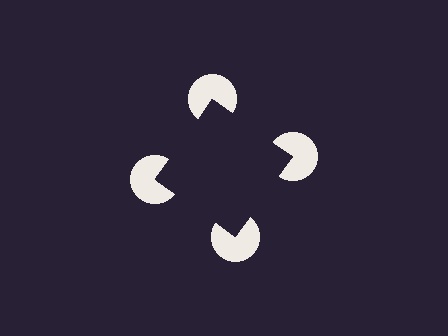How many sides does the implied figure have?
4 sides.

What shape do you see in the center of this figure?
An illusory square — its edges are inferred from the aligned wedge cuts in the pac-man discs, not physically drawn.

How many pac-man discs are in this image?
There are 4 — one at each vertex of the illusory square.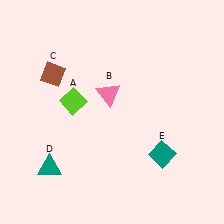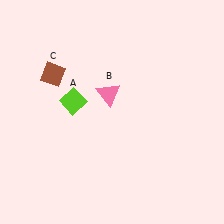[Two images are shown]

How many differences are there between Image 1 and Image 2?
There are 2 differences between the two images.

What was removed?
The teal triangle (D), the teal diamond (E) were removed in Image 2.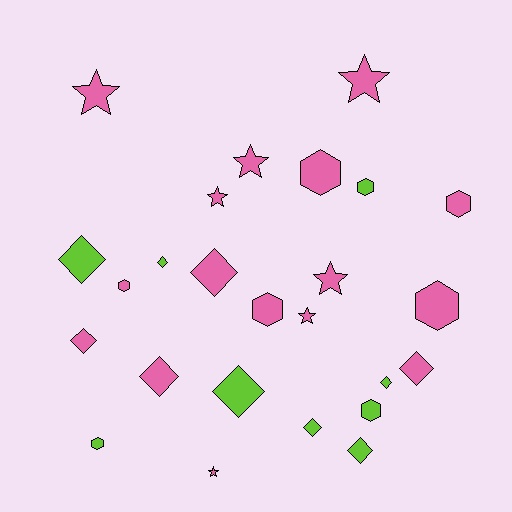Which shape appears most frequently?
Diamond, with 10 objects.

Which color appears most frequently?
Pink, with 16 objects.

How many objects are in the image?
There are 25 objects.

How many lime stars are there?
There are no lime stars.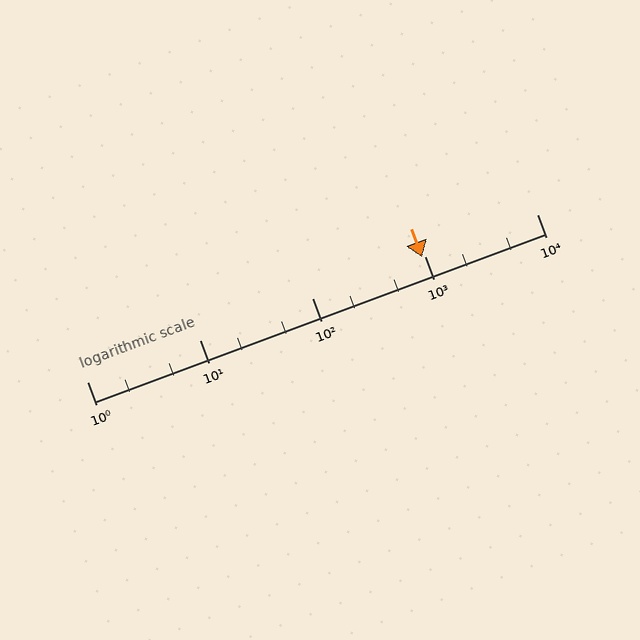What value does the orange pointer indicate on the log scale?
The pointer indicates approximately 960.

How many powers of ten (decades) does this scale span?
The scale spans 4 decades, from 1 to 10000.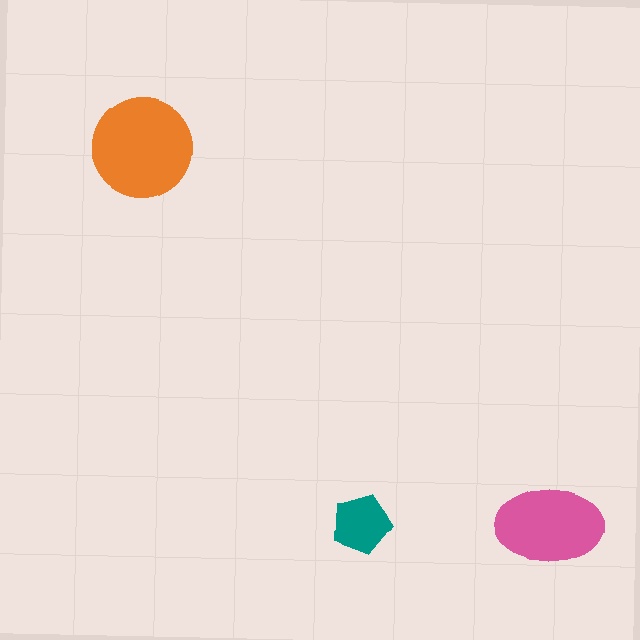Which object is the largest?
The orange circle.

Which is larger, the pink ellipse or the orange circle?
The orange circle.